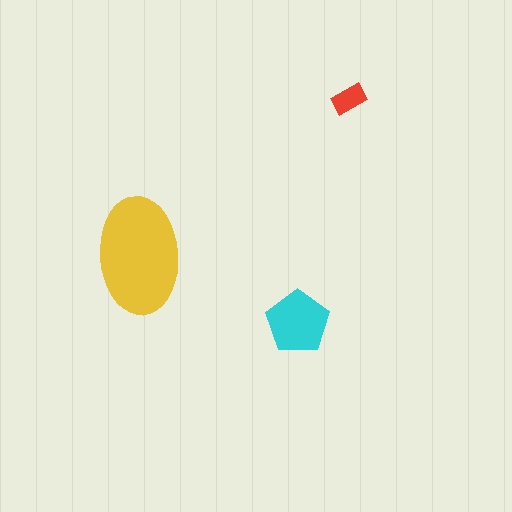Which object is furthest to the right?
The red rectangle is rightmost.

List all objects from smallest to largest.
The red rectangle, the cyan pentagon, the yellow ellipse.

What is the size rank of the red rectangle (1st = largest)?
3rd.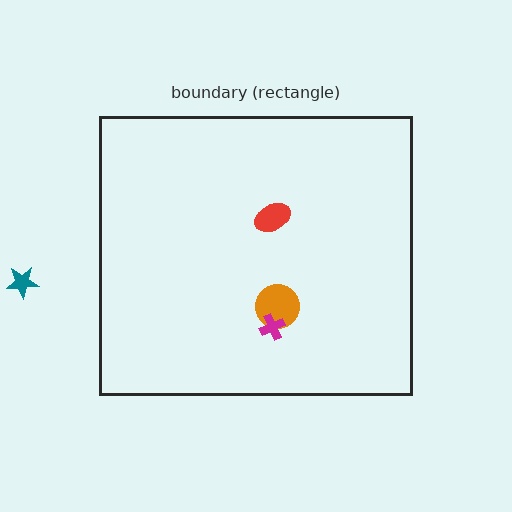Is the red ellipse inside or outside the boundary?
Inside.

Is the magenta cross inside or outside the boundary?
Inside.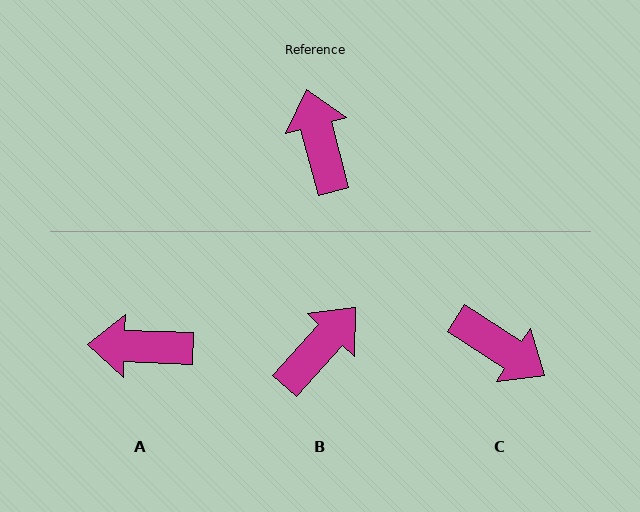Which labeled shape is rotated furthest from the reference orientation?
C, about 138 degrees away.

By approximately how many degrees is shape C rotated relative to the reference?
Approximately 138 degrees clockwise.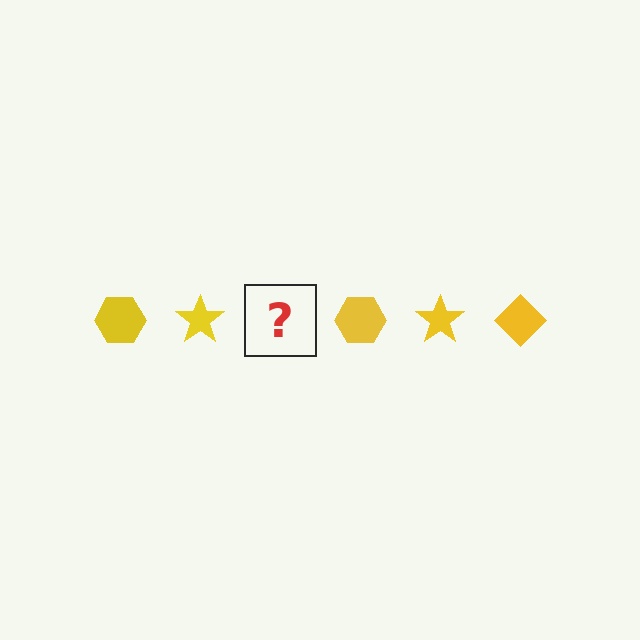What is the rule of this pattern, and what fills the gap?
The rule is that the pattern cycles through hexagon, star, diamond shapes in yellow. The gap should be filled with a yellow diamond.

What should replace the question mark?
The question mark should be replaced with a yellow diamond.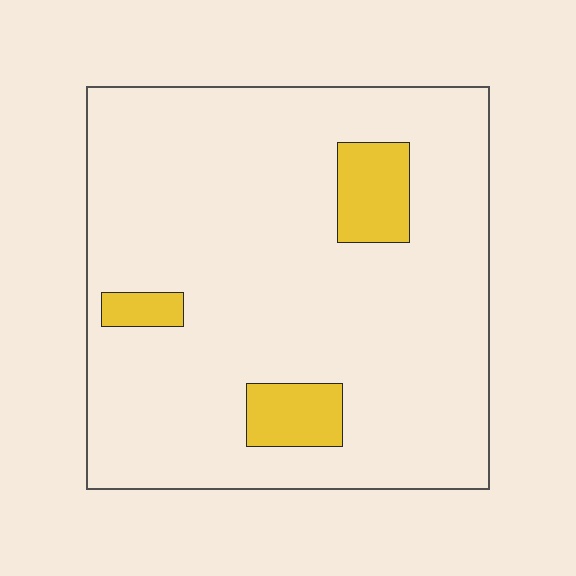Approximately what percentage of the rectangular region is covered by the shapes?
Approximately 10%.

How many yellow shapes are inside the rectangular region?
3.